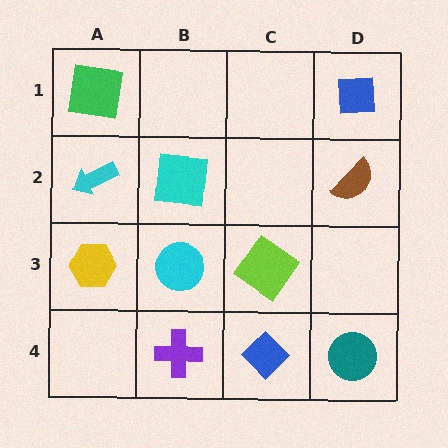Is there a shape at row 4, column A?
No, that cell is empty.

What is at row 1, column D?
A blue square.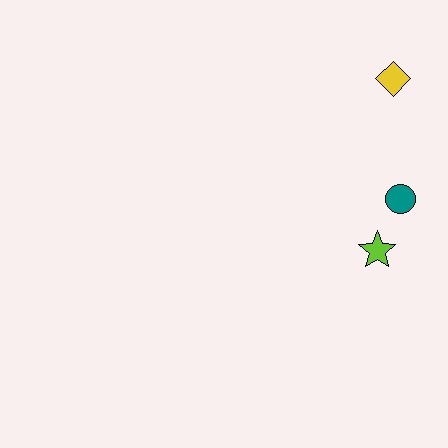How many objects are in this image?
There are 3 objects.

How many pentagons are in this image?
There are no pentagons.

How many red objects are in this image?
There are no red objects.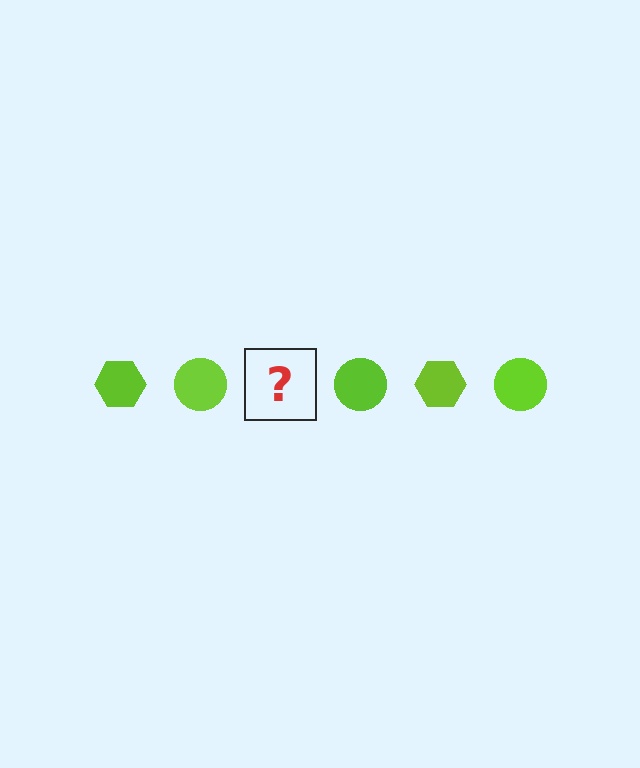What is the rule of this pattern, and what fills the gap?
The rule is that the pattern cycles through hexagon, circle shapes in lime. The gap should be filled with a lime hexagon.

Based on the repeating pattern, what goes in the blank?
The blank should be a lime hexagon.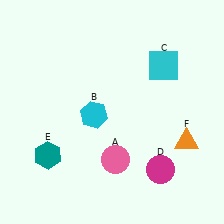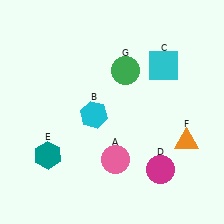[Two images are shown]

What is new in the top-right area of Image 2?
A green circle (G) was added in the top-right area of Image 2.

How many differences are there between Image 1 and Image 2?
There is 1 difference between the two images.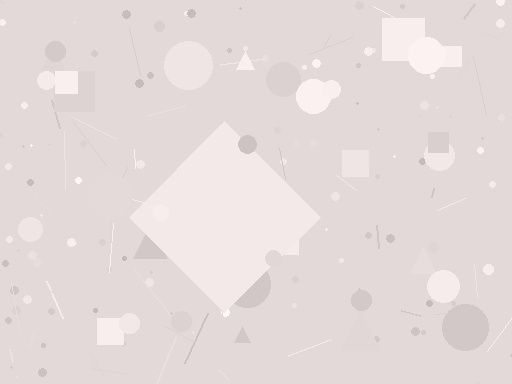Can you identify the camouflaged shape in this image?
The camouflaged shape is a diamond.